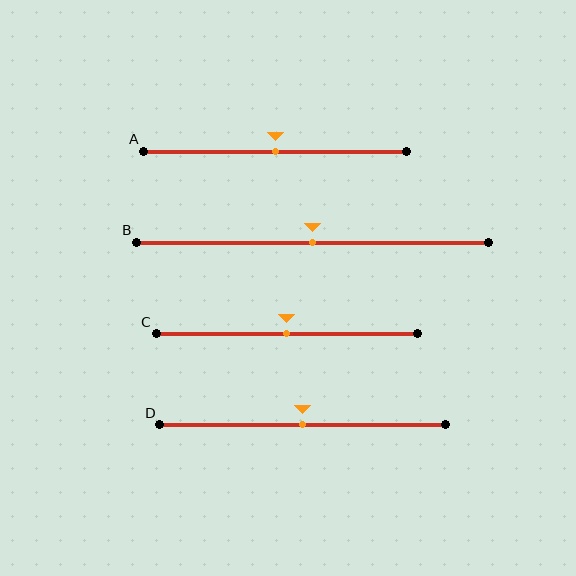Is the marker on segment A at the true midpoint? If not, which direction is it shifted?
Yes, the marker on segment A is at the true midpoint.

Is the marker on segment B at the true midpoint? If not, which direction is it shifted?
Yes, the marker on segment B is at the true midpoint.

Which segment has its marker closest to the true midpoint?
Segment A has its marker closest to the true midpoint.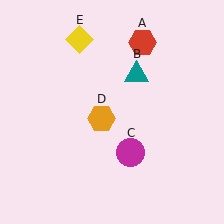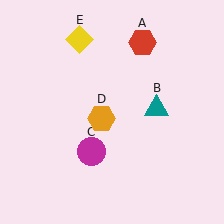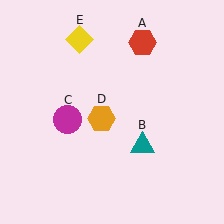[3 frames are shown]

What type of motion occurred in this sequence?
The teal triangle (object B), magenta circle (object C) rotated clockwise around the center of the scene.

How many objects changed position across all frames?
2 objects changed position: teal triangle (object B), magenta circle (object C).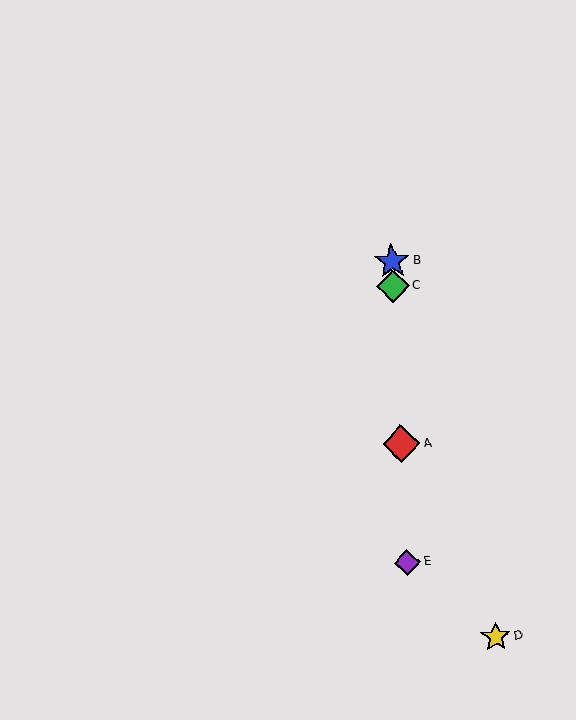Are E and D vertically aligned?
No, E is at x≈407 and D is at x≈496.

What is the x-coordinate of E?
Object E is at x≈407.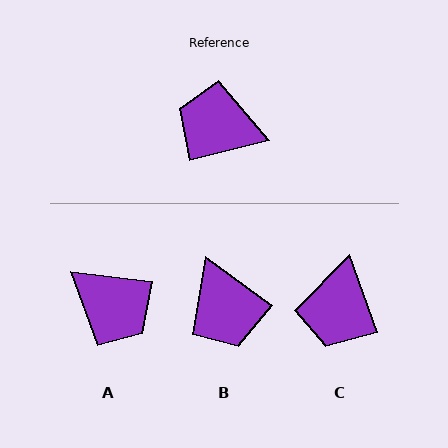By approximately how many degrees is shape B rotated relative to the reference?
Approximately 130 degrees counter-clockwise.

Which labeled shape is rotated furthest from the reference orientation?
A, about 159 degrees away.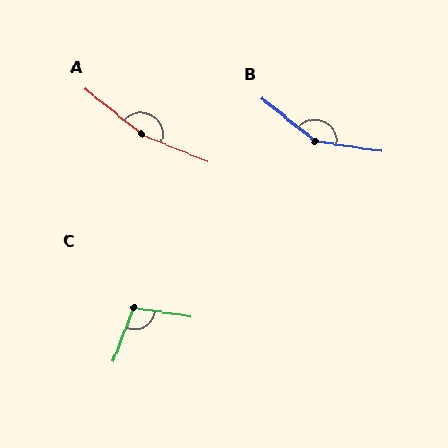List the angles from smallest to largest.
C (102°), B (150°), A (163°).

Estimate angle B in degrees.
Approximately 150 degrees.